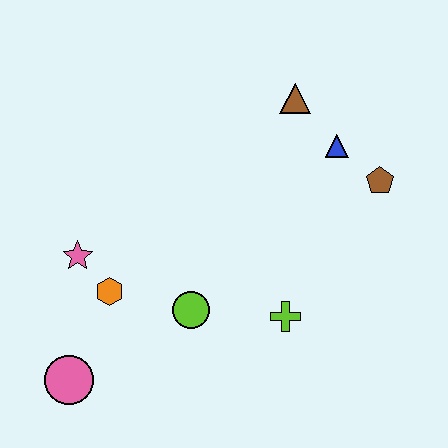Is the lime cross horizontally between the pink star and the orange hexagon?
No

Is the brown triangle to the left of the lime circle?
No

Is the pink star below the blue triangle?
Yes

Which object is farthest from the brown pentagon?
The pink circle is farthest from the brown pentagon.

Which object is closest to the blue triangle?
The brown pentagon is closest to the blue triangle.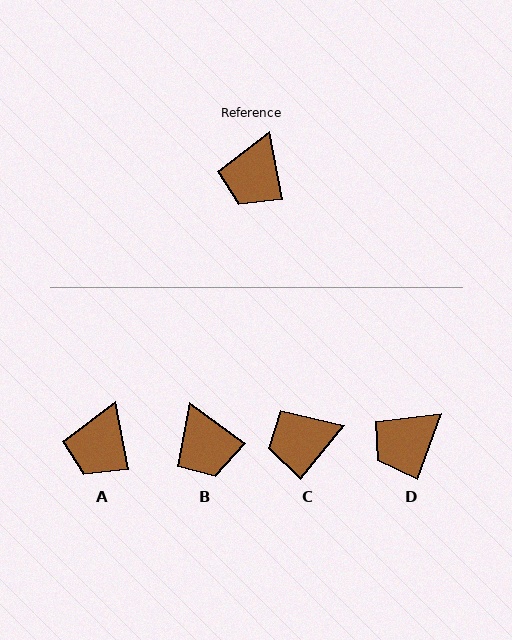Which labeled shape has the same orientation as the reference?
A.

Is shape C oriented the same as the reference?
No, it is off by about 50 degrees.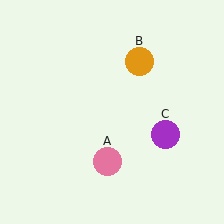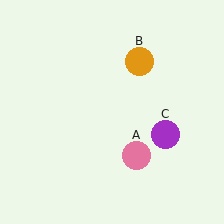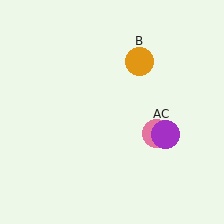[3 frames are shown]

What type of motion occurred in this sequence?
The pink circle (object A) rotated counterclockwise around the center of the scene.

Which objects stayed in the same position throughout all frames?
Orange circle (object B) and purple circle (object C) remained stationary.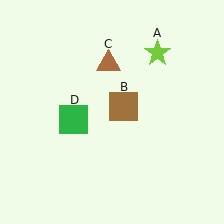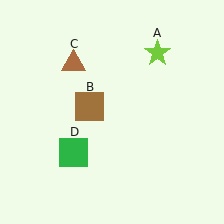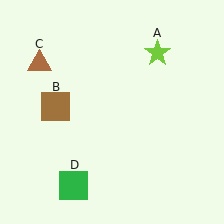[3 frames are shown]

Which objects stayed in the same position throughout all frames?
Lime star (object A) remained stationary.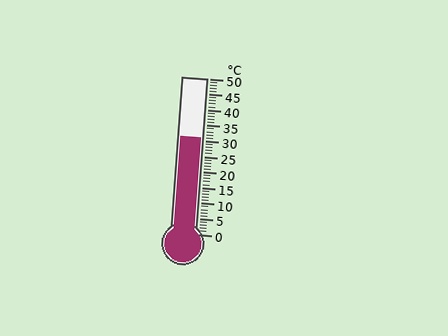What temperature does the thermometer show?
The thermometer shows approximately 31°C.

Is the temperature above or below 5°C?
The temperature is above 5°C.